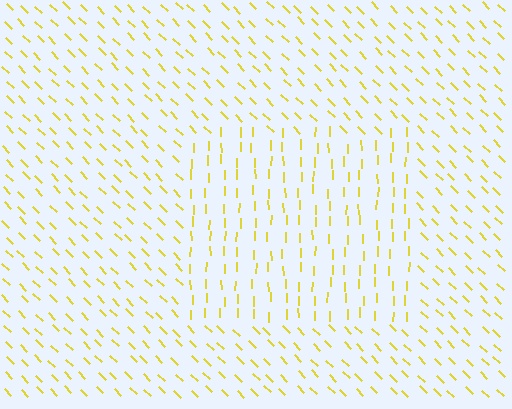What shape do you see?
I see a rectangle.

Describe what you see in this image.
The image is filled with small yellow line segments. A rectangle region in the image has lines oriented differently from the surrounding lines, creating a visible texture boundary.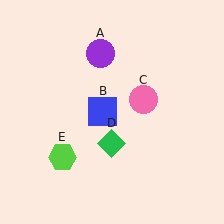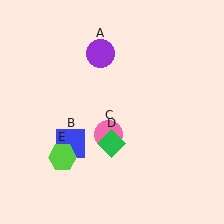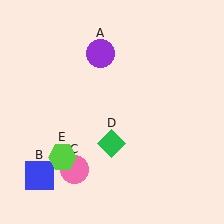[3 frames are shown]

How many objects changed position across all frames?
2 objects changed position: blue square (object B), pink circle (object C).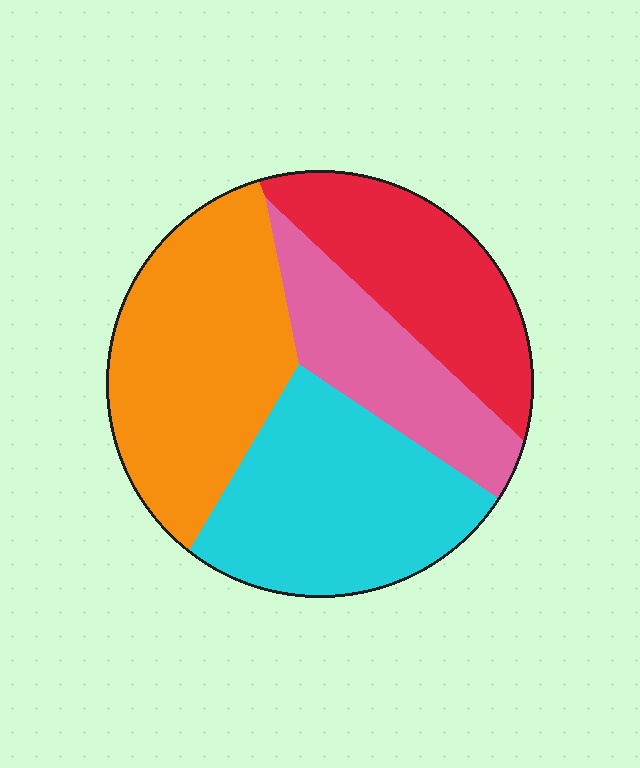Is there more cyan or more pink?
Cyan.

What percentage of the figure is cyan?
Cyan takes up between a sixth and a third of the figure.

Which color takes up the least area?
Pink, at roughly 15%.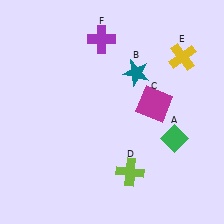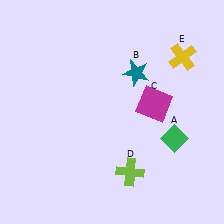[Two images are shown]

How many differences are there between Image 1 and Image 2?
There is 1 difference between the two images.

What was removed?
The purple cross (F) was removed in Image 2.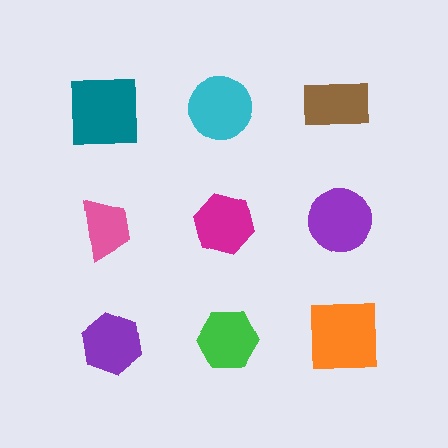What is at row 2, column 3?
A purple circle.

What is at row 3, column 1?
A purple hexagon.